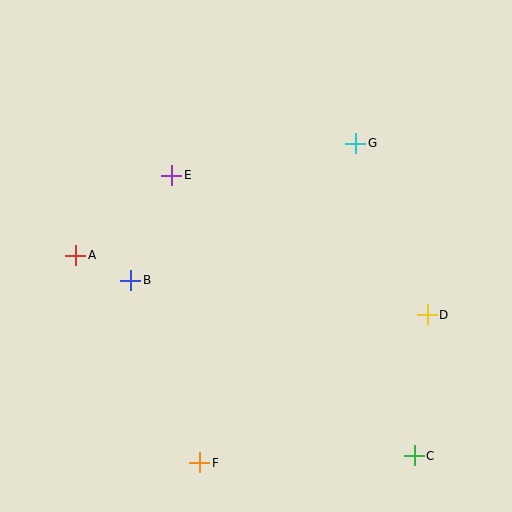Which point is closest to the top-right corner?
Point G is closest to the top-right corner.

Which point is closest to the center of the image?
Point E at (172, 175) is closest to the center.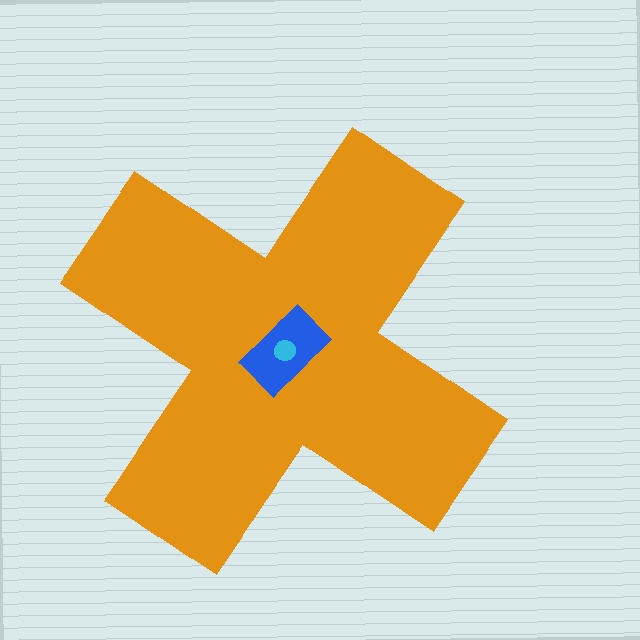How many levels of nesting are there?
3.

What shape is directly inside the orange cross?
The blue rectangle.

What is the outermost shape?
The orange cross.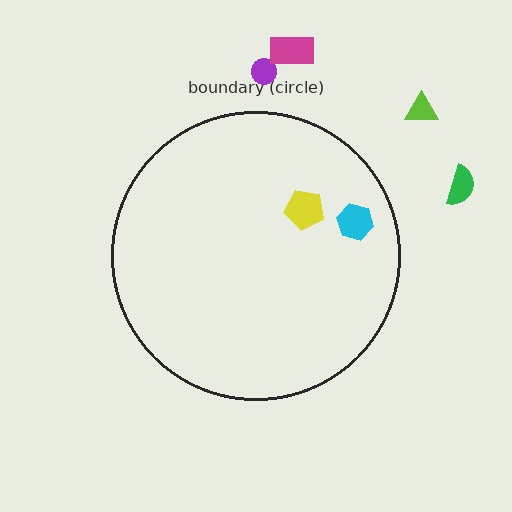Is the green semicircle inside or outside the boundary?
Outside.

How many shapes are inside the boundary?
2 inside, 4 outside.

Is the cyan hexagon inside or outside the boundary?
Inside.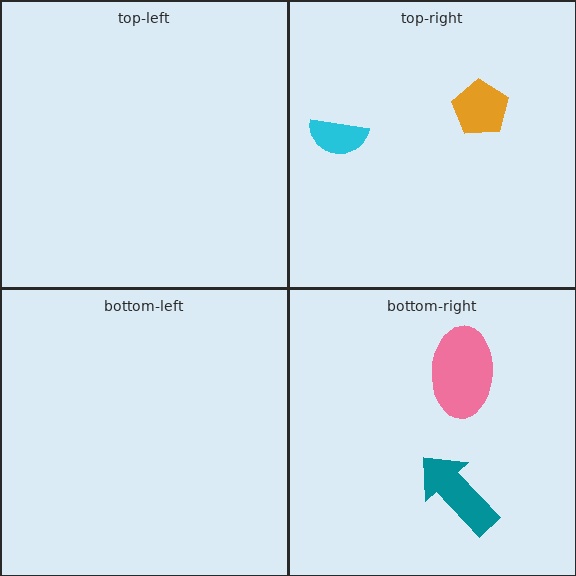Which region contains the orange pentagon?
The top-right region.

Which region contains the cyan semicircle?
The top-right region.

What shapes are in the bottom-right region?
The teal arrow, the pink ellipse.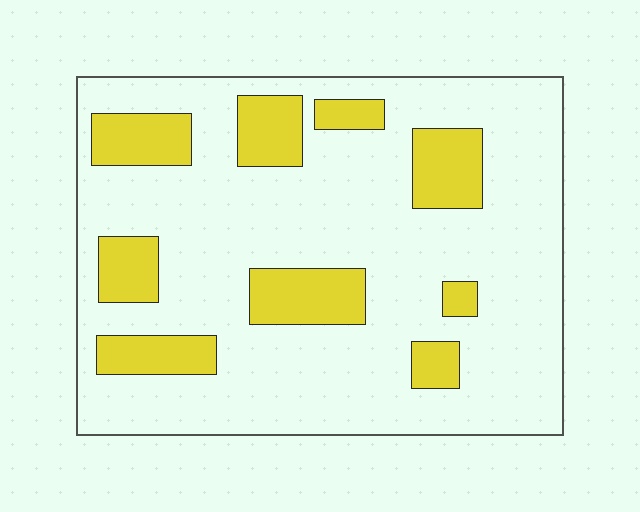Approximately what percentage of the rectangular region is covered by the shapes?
Approximately 20%.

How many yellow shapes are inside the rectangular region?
9.